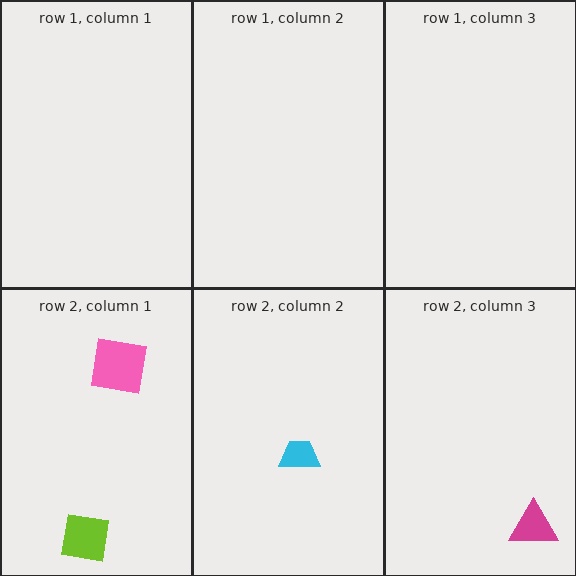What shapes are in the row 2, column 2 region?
The cyan trapezoid.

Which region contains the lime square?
The row 2, column 1 region.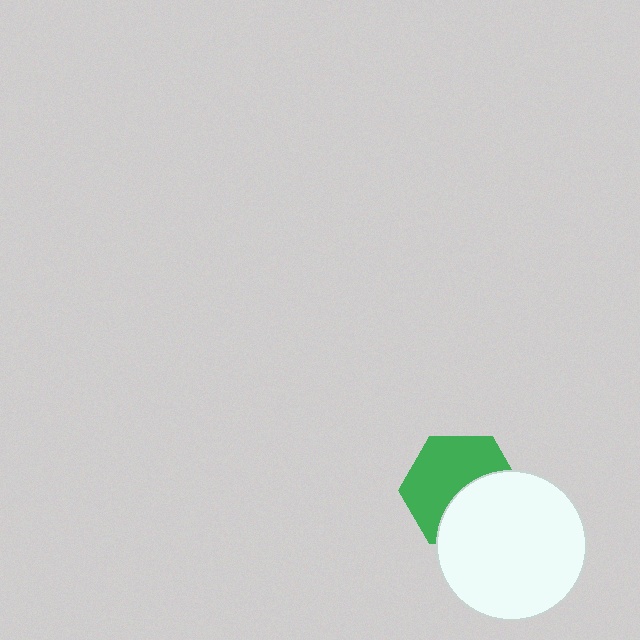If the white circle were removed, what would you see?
You would see the complete green hexagon.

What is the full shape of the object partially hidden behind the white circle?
The partially hidden object is a green hexagon.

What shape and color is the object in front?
The object in front is a white circle.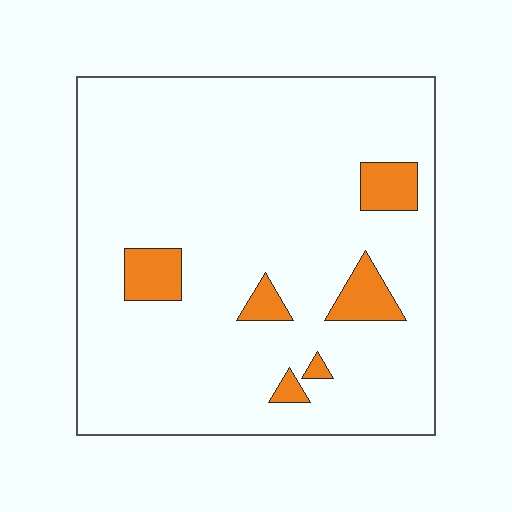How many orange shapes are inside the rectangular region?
6.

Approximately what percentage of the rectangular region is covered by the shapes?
Approximately 10%.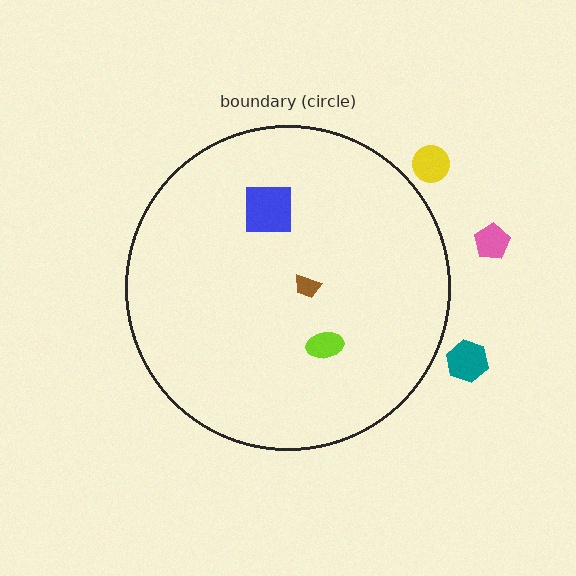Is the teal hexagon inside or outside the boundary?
Outside.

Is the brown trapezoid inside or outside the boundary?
Inside.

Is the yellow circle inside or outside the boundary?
Outside.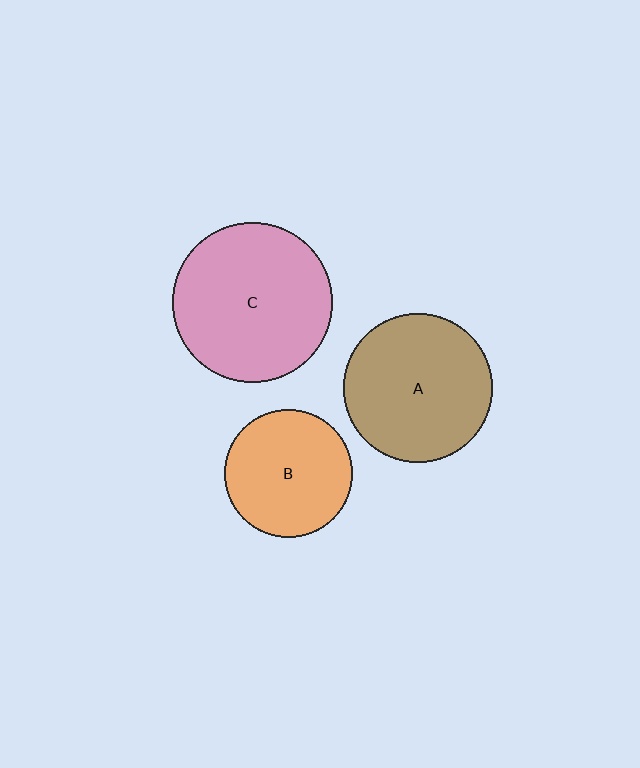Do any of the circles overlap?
No, none of the circles overlap.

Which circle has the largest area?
Circle C (pink).